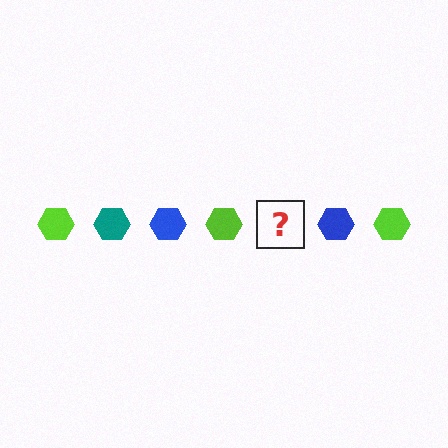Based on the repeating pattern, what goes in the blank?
The blank should be a teal hexagon.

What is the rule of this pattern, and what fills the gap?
The rule is that the pattern cycles through lime, teal, blue hexagons. The gap should be filled with a teal hexagon.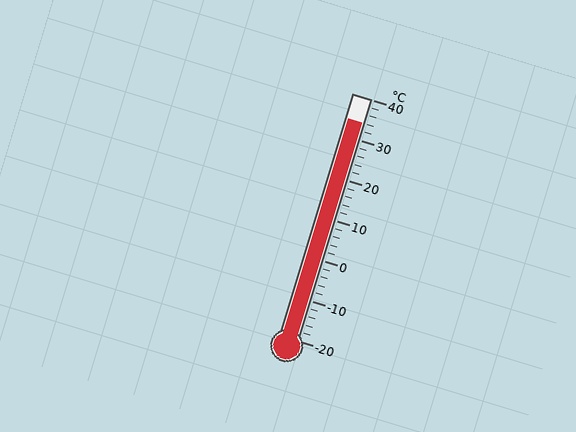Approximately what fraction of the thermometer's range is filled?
The thermometer is filled to approximately 90% of its range.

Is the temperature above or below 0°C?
The temperature is above 0°C.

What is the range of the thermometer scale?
The thermometer scale ranges from -20°C to 40°C.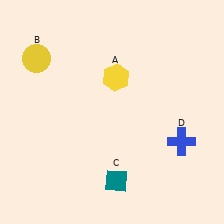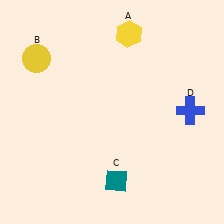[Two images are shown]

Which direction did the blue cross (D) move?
The blue cross (D) moved up.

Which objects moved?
The objects that moved are: the yellow hexagon (A), the blue cross (D).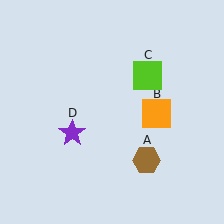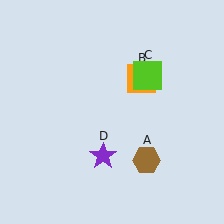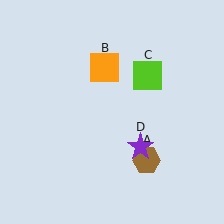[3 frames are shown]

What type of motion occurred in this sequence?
The orange square (object B), purple star (object D) rotated counterclockwise around the center of the scene.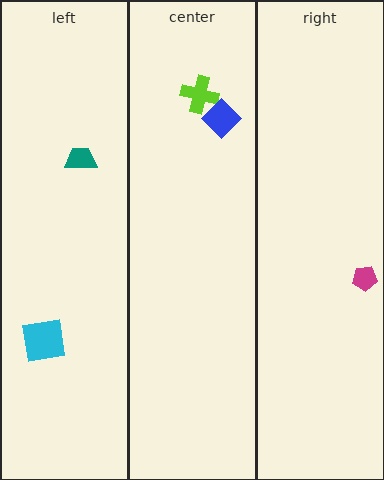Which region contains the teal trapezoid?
The left region.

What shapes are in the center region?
The lime cross, the blue diamond.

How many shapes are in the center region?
2.